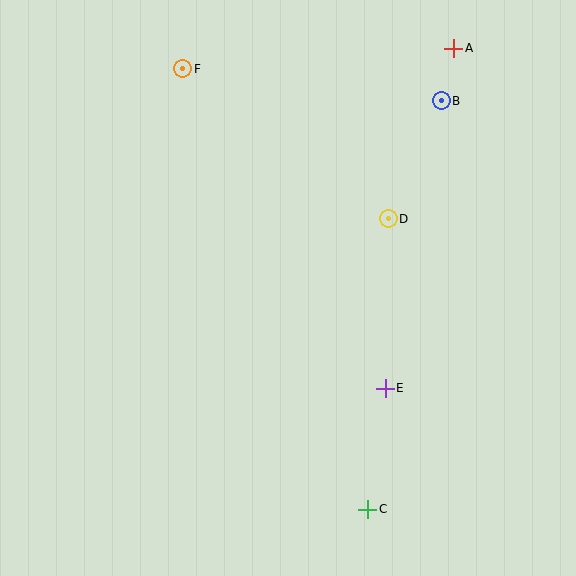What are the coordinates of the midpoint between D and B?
The midpoint between D and B is at (415, 160).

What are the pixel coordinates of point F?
Point F is at (183, 69).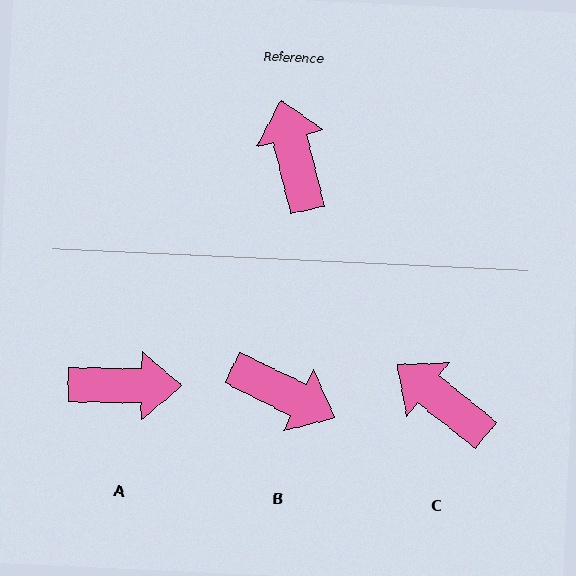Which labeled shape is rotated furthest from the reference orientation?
B, about 130 degrees away.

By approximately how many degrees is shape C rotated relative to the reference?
Approximately 38 degrees counter-clockwise.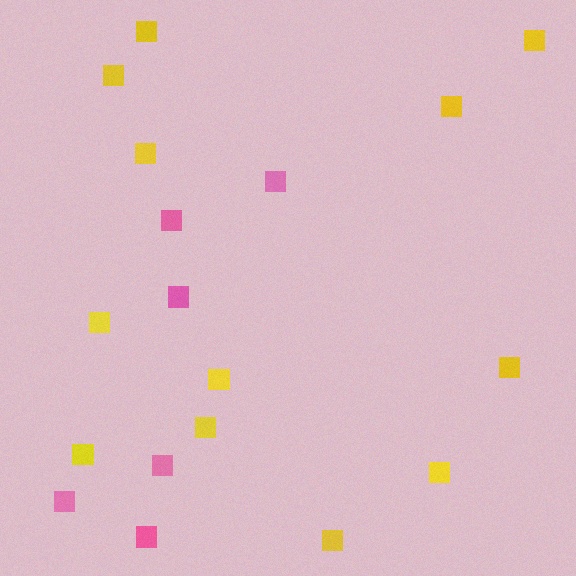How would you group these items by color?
There are 2 groups: one group of yellow squares (12) and one group of pink squares (6).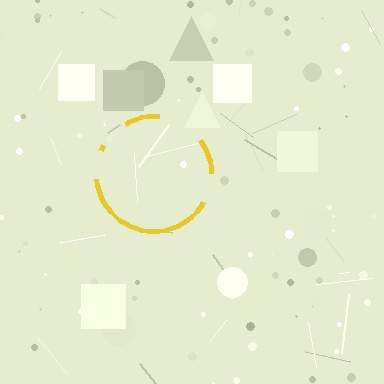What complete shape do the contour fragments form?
The contour fragments form a circle.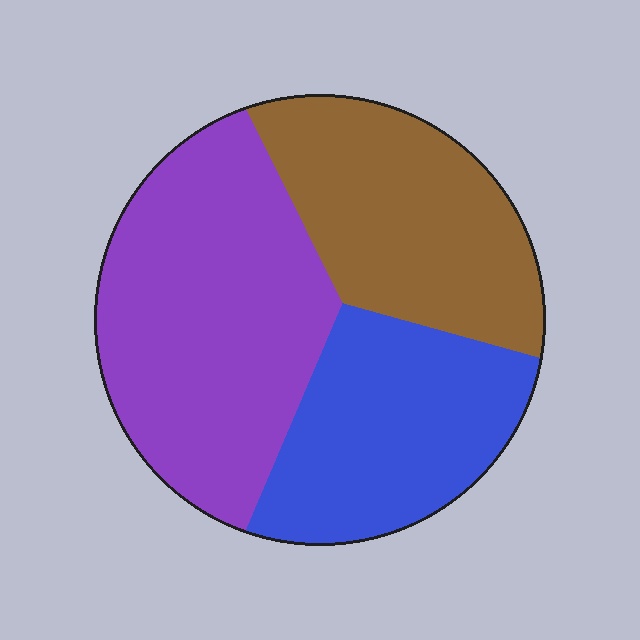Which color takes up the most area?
Purple, at roughly 40%.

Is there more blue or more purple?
Purple.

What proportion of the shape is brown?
Brown covers around 30% of the shape.